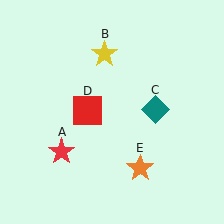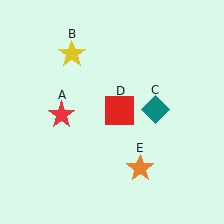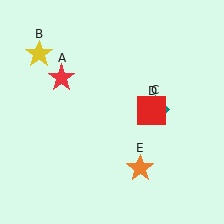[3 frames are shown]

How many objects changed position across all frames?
3 objects changed position: red star (object A), yellow star (object B), red square (object D).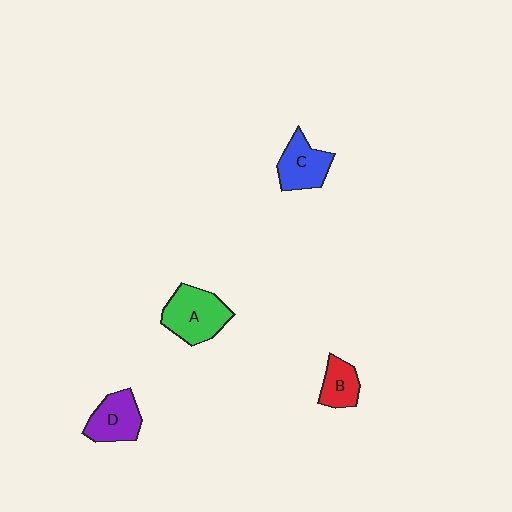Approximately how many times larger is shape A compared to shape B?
Approximately 1.8 times.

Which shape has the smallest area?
Shape B (red).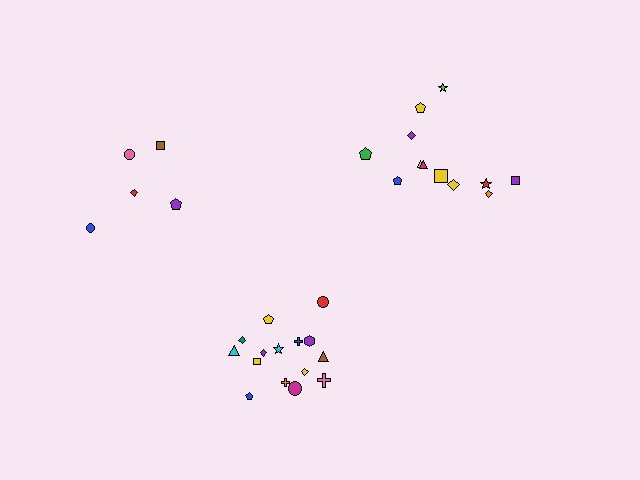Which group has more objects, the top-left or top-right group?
The top-right group.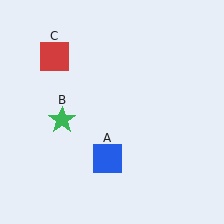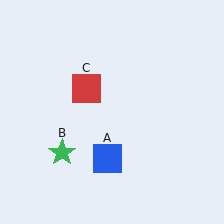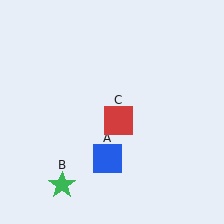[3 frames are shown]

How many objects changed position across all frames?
2 objects changed position: green star (object B), red square (object C).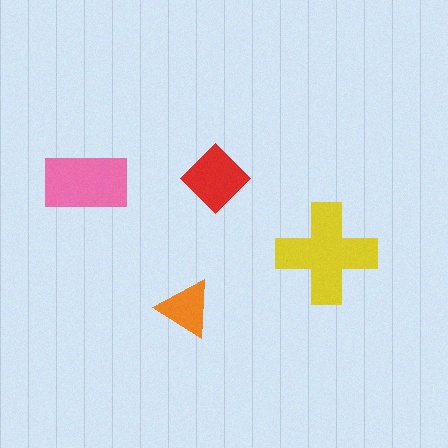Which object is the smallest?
The orange triangle.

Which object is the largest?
The yellow cross.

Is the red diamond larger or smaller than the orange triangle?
Larger.